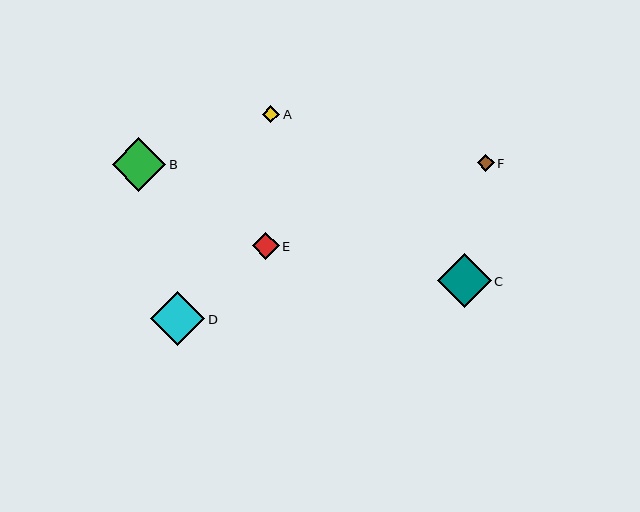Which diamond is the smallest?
Diamond F is the smallest with a size of approximately 17 pixels.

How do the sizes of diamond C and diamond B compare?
Diamond C and diamond B are approximately the same size.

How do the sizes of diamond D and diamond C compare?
Diamond D and diamond C are approximately the same size.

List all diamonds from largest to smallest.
From largest to smallest: D, C, B, E, A, F.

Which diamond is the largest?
Diamond D is the largest with a size of approximately 55 pixels.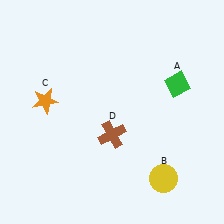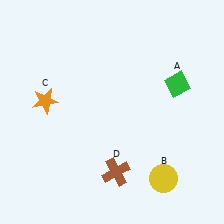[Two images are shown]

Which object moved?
The brown cross (D) moved down.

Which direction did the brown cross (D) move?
The brown cross (D) moved down.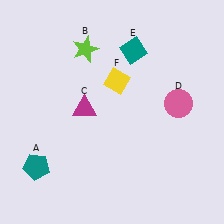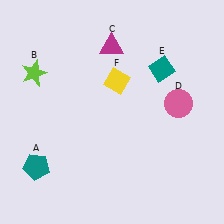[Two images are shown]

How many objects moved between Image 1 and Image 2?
3 objects moved between the two images.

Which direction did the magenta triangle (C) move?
The magenta triangle (C) moved up.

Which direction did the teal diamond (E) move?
The teal diamond (E) moved right.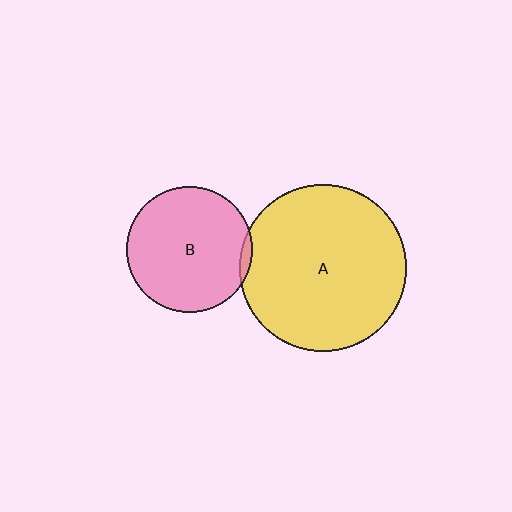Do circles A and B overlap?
Yes.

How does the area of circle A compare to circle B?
Approximately 1.7 times.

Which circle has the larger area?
Circle A (yellow).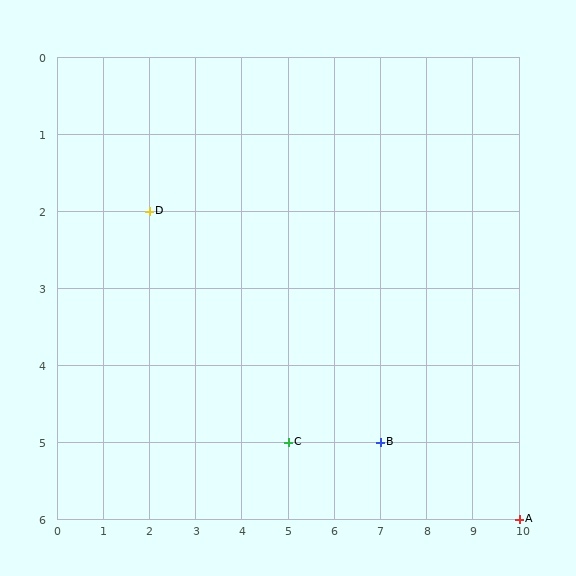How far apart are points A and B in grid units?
Points A and B are 3 columns and 1 row apart (about 3.2 grid units diagonally).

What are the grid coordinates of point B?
Point B is at grid coordinates (7, 5).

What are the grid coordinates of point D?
Point D is at grid coordinates (2, 2).